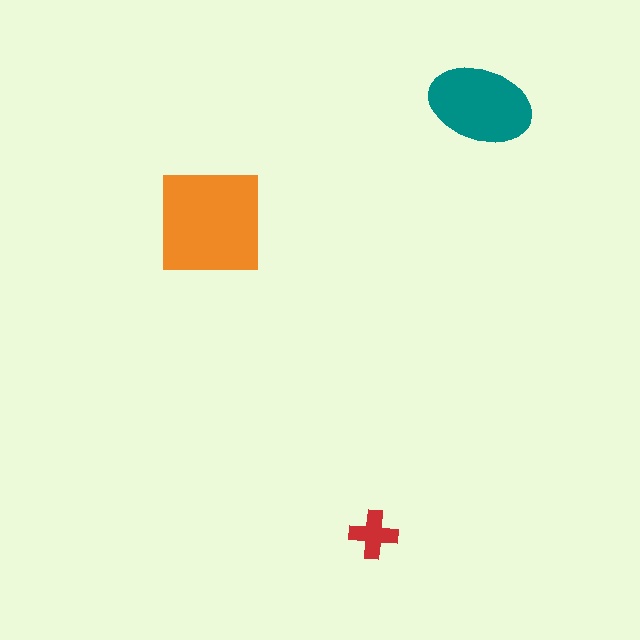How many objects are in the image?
There are 3 objects in the image.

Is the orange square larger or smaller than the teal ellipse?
Larger.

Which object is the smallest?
The red cross.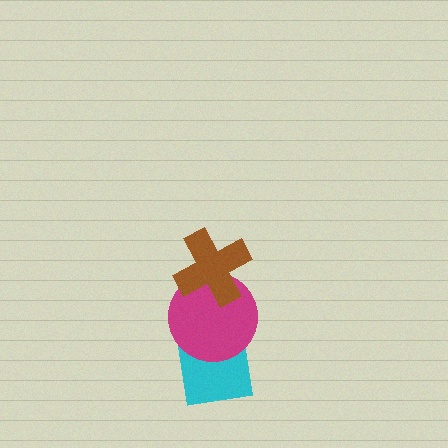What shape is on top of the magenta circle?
The brown cross is on top of the magenta circle.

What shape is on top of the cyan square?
The magenta circle is on top of the cyan square.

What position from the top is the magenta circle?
The magenta circle is 2nd from the top.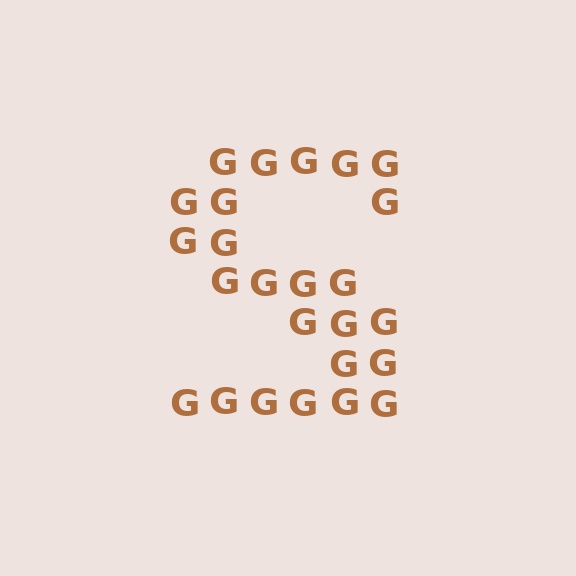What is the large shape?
The large shape is the letter S.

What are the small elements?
The small elements are letter G's.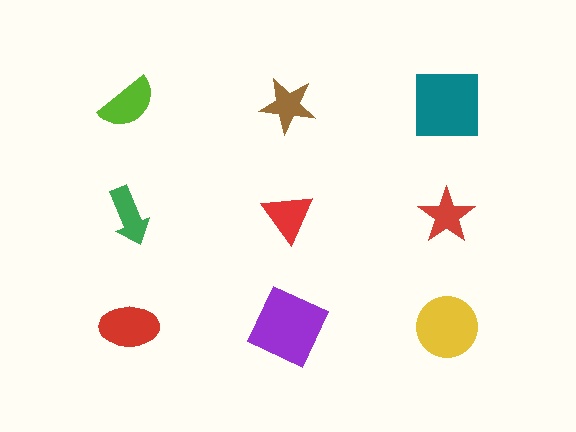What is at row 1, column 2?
A brown star.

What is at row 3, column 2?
A purple square.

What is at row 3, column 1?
A red ellipse.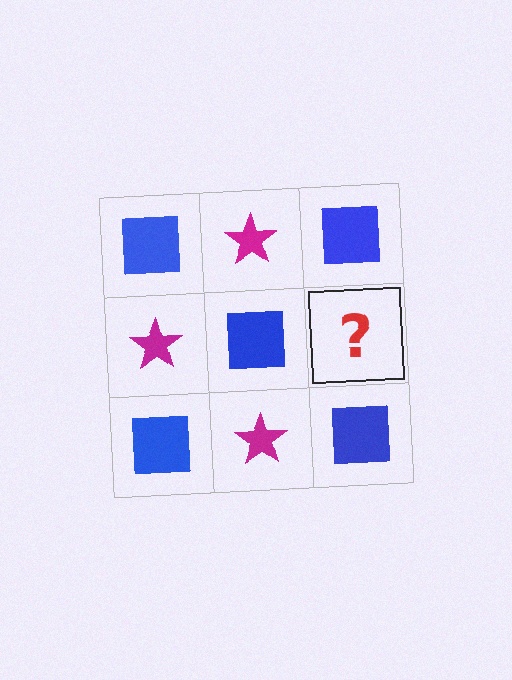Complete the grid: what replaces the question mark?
The question mark should be replaced with a magenta star.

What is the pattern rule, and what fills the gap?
The rule is that it alternates blue square and magenta star in a checkerboard pattern. The gap should be filled with a magenta star.